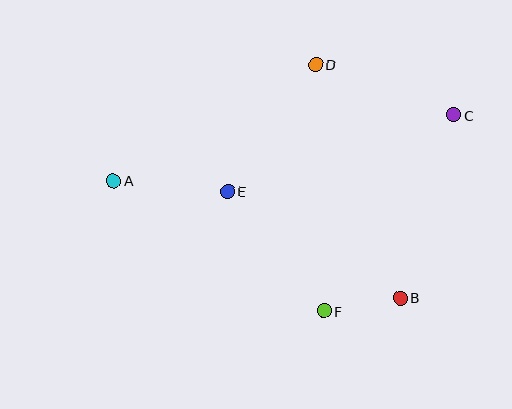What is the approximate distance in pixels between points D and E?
The distance between D and E is approximately 155 pixels.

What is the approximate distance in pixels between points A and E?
The distance between A and E is approximately 114 pixels.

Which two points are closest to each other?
Points B and F are closest to each other.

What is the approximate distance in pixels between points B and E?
The distance between B and E is approximately 203 pixels.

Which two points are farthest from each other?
Points A and C are farthest from each other.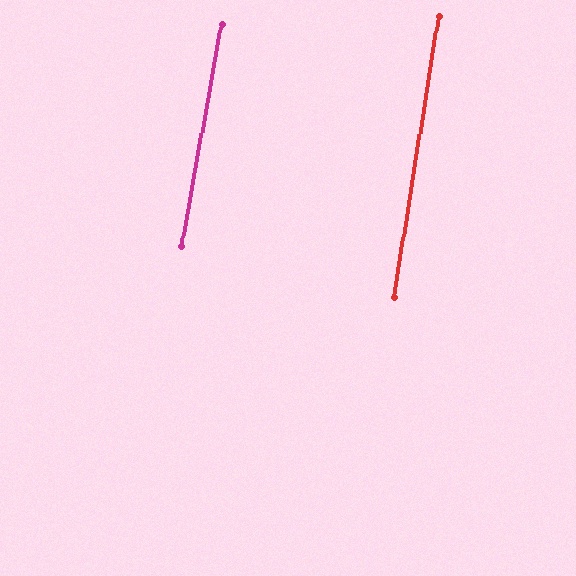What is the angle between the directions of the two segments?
Approximately 1 degree.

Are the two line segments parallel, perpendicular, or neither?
Parallel — their directions differ by only 1.4°.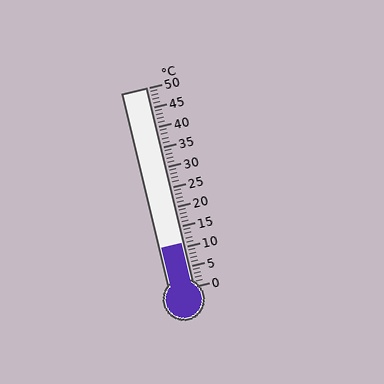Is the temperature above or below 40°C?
The temperature is below 40°C.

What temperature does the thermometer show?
The thermometer shows approximately 11°C.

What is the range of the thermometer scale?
The thermometer scale ranges from 0°C to 50°C.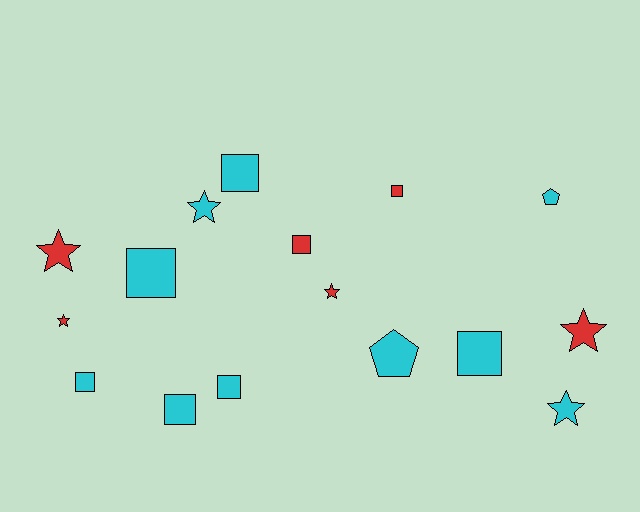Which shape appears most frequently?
Square, with 8 objects.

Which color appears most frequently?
Cyan, with 10 objects.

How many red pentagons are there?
There are no red pentagons.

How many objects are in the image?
There are 16 objects.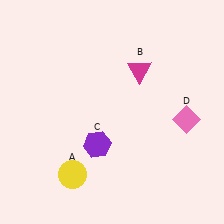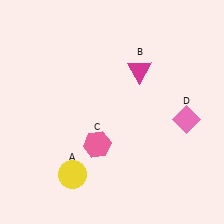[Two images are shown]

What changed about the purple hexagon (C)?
In Image 1, C is purple. In Image 2, it changed to pink.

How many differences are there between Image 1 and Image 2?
There is 1 difference between the two images.